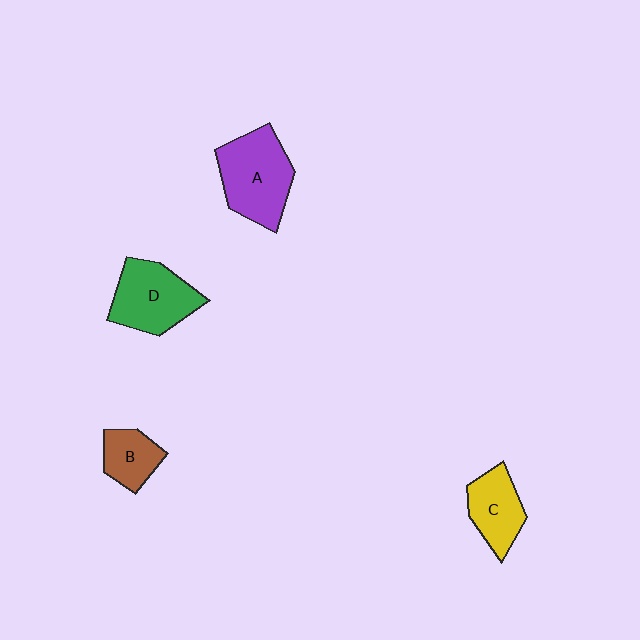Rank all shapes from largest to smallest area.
From largest to smallest: A (purple), D (green), C (yellow), B (brown).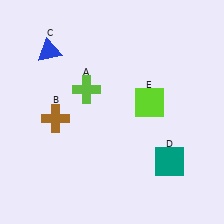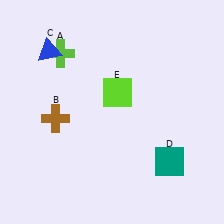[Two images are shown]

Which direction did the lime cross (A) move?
The lime cross (A) moved up.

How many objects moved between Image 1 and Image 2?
2 objects moved between the two images.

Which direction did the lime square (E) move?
The lime square (E) moved left.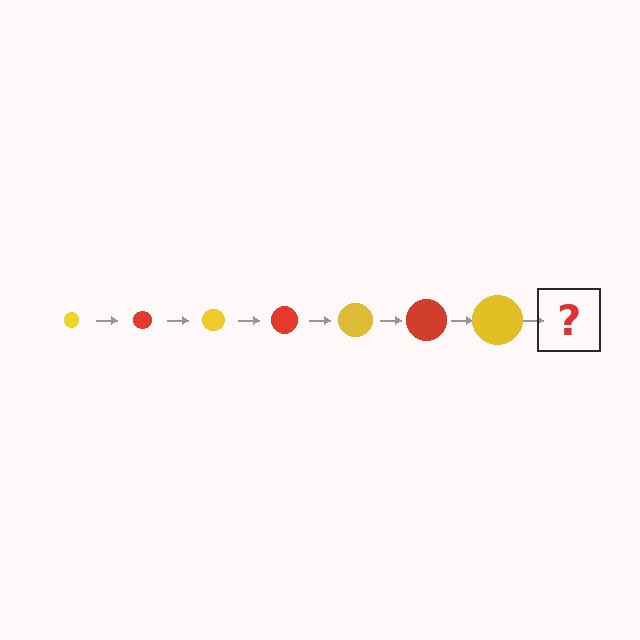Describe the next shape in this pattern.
It should be a red circle, larger than the previous one.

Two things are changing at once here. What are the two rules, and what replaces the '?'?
The two rules are that the circle grows larger each step and the color cycles through yellow and red. The '?' should be a red circle, larger than the previous one.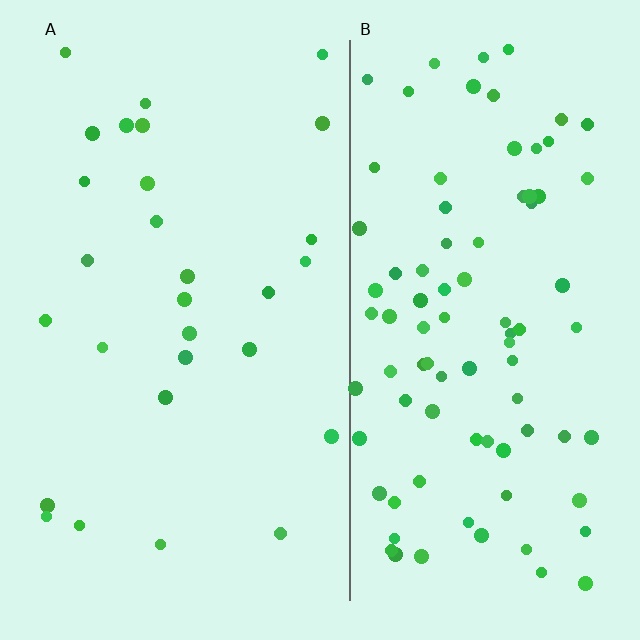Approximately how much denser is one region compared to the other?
Approximately 3.1× — region B over region A.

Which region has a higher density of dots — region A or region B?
B (the right).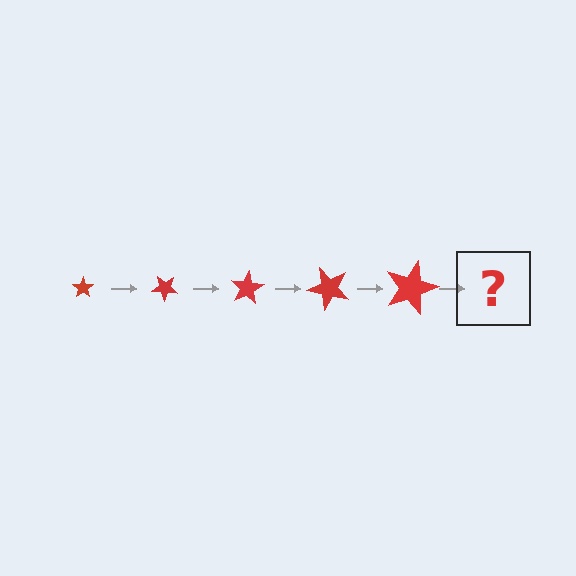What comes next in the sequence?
The next element should be a star, larger than the previous one and rotated 200 degrees from the start.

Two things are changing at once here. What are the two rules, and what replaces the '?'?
The two rules are that the star grows larger each step and it rotates 40 degrees each step. The '?' should be a star, larger than the previous one and rotated 200 degrees from the start.